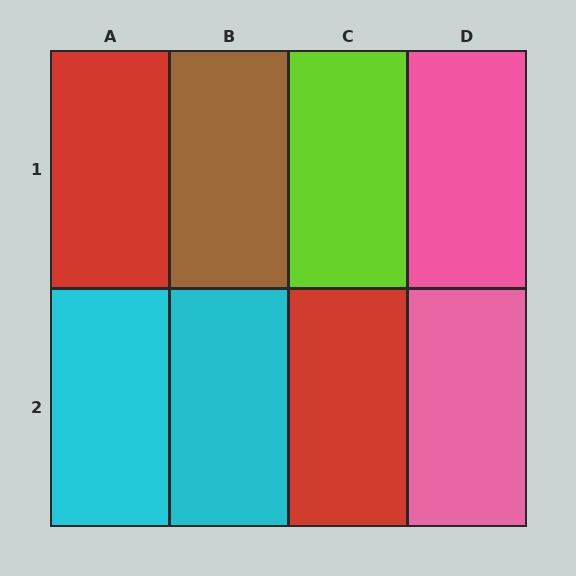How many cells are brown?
1 cell is brown.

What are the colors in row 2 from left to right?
Cyan, cyan, red, pink.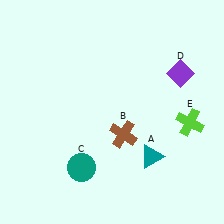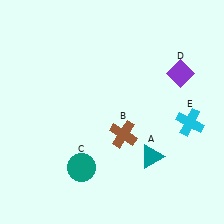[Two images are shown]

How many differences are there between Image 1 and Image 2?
There is 1 difference between the two images.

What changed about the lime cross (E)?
In Image 1, E is lime. In Image 2, it changed to cyan.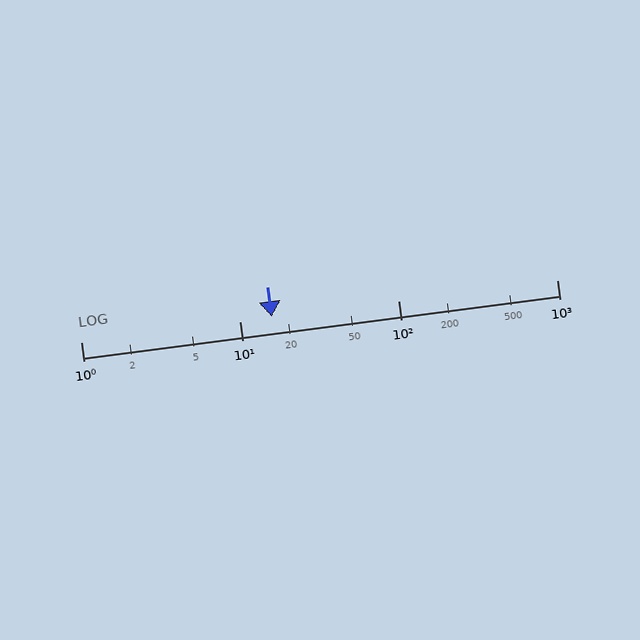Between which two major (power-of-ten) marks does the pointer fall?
The pointer is between 10 and 100.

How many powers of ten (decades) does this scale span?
The scale spans 3 decades, from 1 to 1000.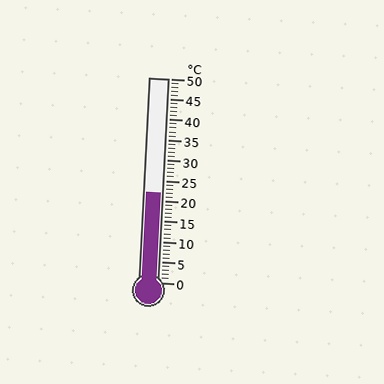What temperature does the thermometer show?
The thermometer shows approximately 22°C.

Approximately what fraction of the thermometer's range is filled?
The thermometer is filled to approximately 45% of its range.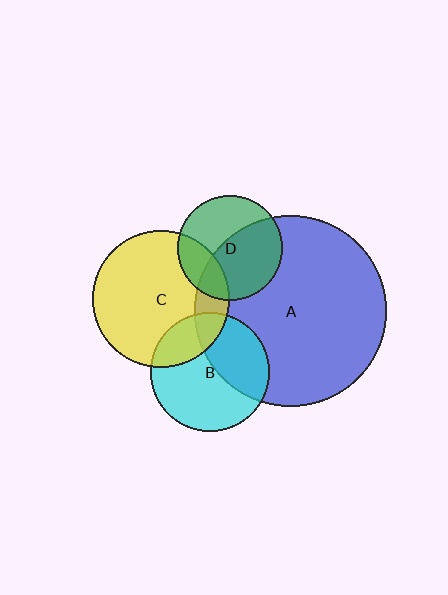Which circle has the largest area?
Circle A (blue).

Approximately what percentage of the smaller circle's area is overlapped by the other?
Approximately 15%.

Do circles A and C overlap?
Yes.